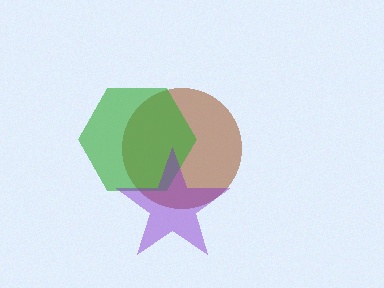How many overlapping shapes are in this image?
There are 3 overlapping shapes in the image.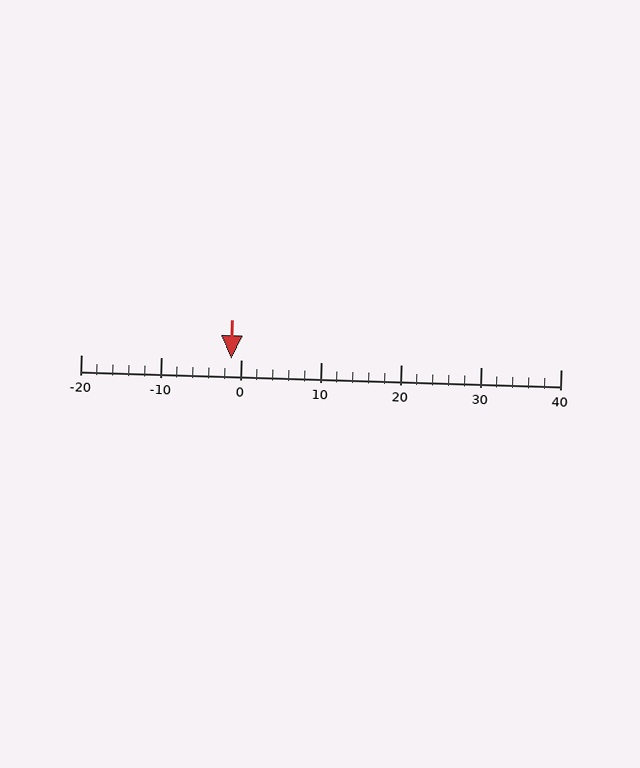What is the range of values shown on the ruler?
The ruler shows values from -20 to 40.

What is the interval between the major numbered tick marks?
The major tick marks are spaced 10 units apart.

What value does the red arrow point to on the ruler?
The red arrow points to approximately -1.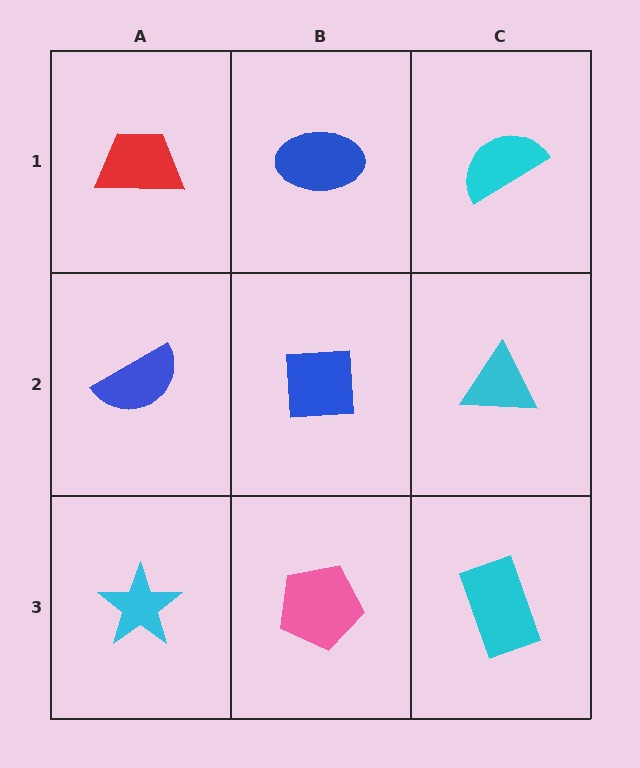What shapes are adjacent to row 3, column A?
A blue semicircle (row 2, column A), a pink pentagon (row 3, column B).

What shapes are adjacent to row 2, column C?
A cyan semicircle (row 1, column C), a cyan rectangle (row 3, column C), a blue square (row 2, column B).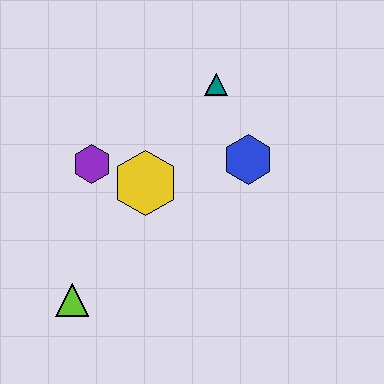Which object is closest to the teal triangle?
The blue hexagon is closest to the teal triangle.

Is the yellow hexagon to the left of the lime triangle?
No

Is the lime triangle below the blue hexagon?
Yes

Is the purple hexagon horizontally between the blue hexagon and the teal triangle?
No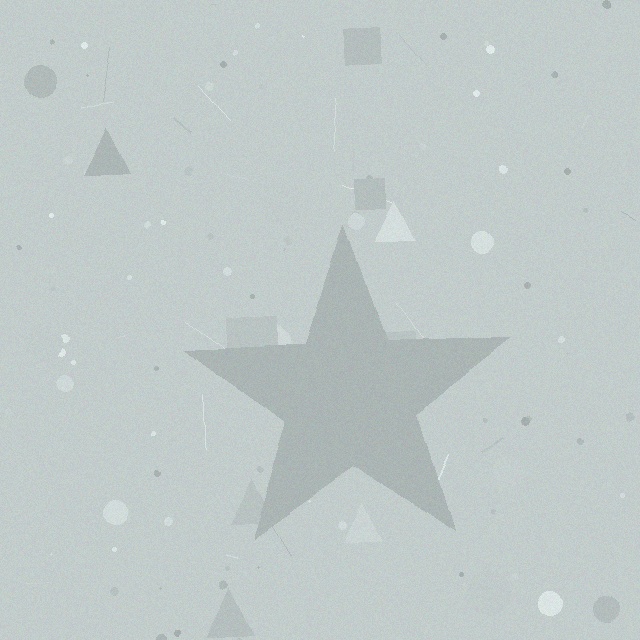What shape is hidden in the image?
A star is hidden in the image.